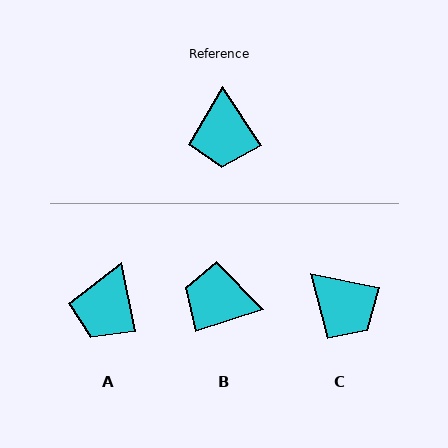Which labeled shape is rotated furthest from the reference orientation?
B, about 106 degrees away.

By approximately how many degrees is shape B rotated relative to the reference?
Approximately 106 degrees clockwise.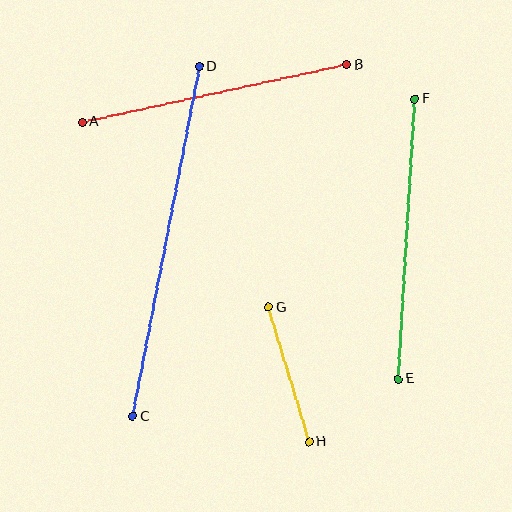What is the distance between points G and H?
The distance is approximately 141 pixels.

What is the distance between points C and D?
The distance is approximately 356 pixels.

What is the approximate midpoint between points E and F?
The midpoint is at approximately (407, 239) pixels.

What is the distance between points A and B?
The distance is approximately 271 pixels.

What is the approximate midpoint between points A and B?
The midpoint is at approximately (215, 94) pixels.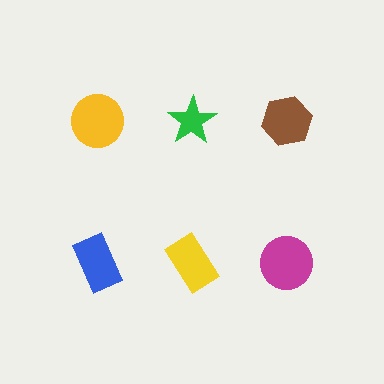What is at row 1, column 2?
A green star.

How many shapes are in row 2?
3 shapes.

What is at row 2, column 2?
A yellow rectangle.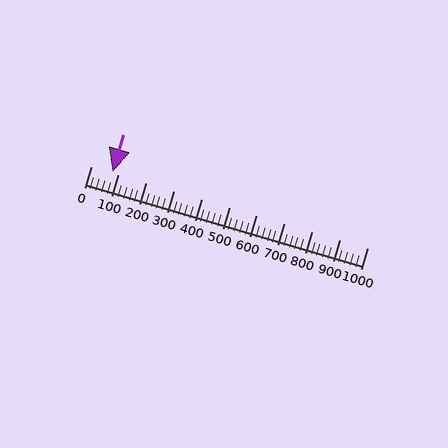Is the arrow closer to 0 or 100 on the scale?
The arrow is closer to 100.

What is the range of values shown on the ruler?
The ruler shows values from 0 to 1000.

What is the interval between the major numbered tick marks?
The major tick marks are spaced 100 units apart.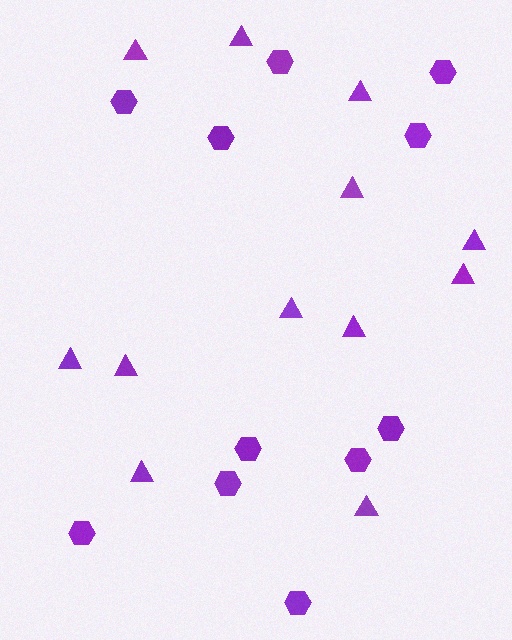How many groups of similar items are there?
There are 2 groups: one group of triangles (12) and one group of hexagons (11).